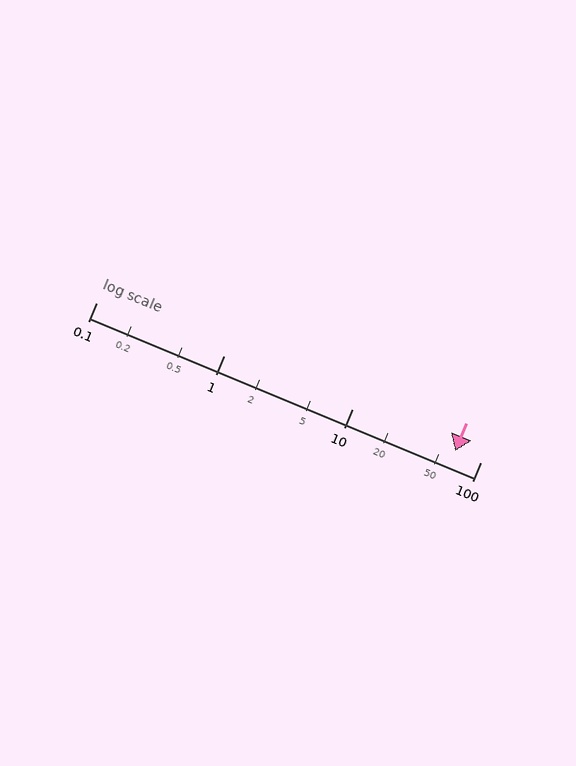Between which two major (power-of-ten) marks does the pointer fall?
The pointer is between 10 and 100.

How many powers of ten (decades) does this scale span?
The scale spans 3 decades, from 0.1 to 100.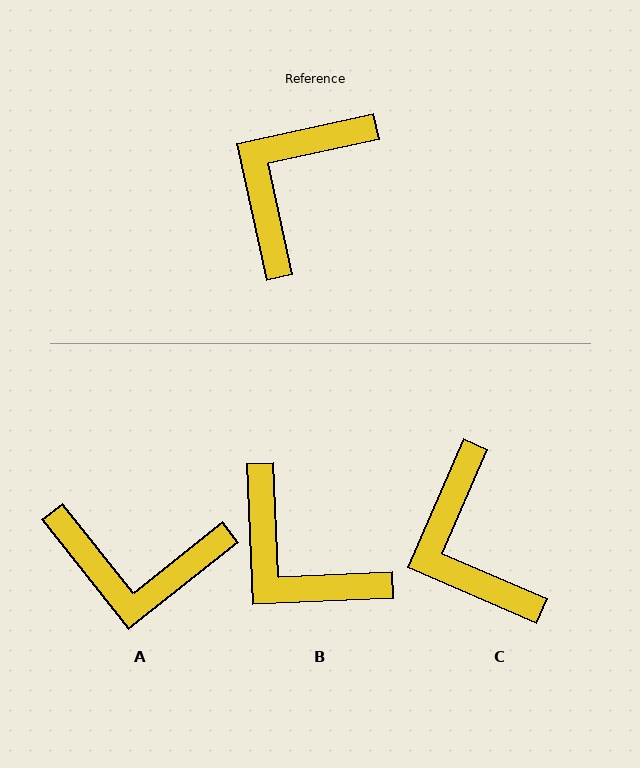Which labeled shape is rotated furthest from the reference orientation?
A, about 116 degrees away.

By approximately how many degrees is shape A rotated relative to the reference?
Approximately 116 degrees counter-clockwise.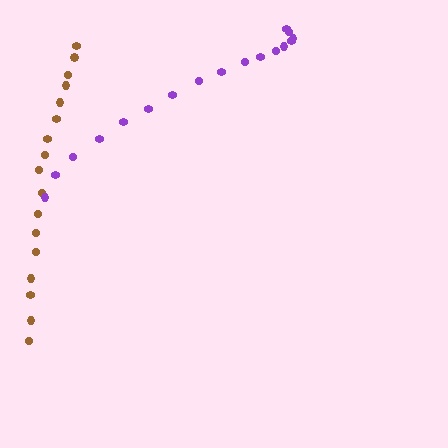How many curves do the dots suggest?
There are 2 distinct paths.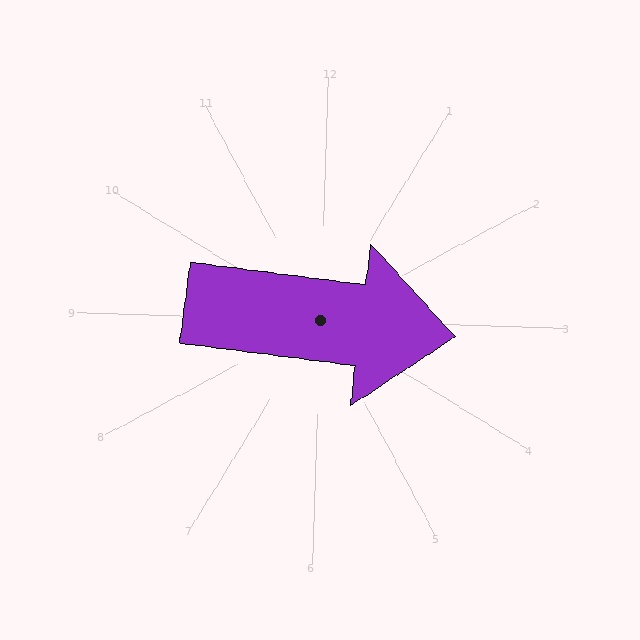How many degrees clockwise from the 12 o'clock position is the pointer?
Approximately 95 degrees.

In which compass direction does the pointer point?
East.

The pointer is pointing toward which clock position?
Roughly 3 o'clock.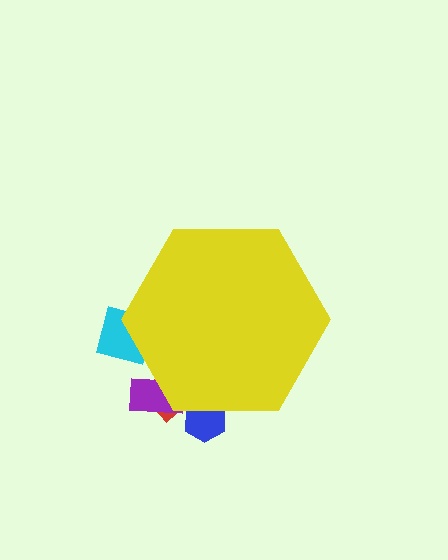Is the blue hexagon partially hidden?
Yes, the blue hexagon is partially hidden behind the yellow hexagon.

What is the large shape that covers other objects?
A yellow hexagon.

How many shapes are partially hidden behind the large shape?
4 shapes are partially hidden.